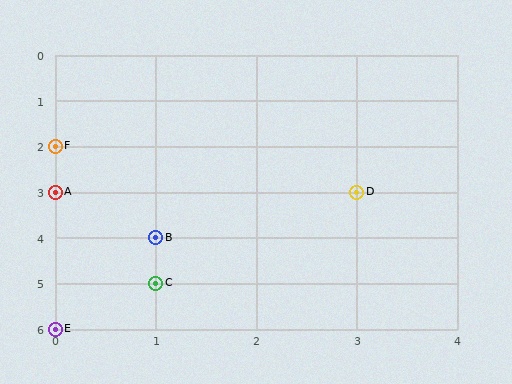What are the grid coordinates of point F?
Point F is at grid coordinates (0, 2).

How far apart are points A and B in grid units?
Points A and B are 1 column and 1 row apart (about 1.4 grid units diagonally).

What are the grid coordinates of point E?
Point E is at grid coordinates (0, 6).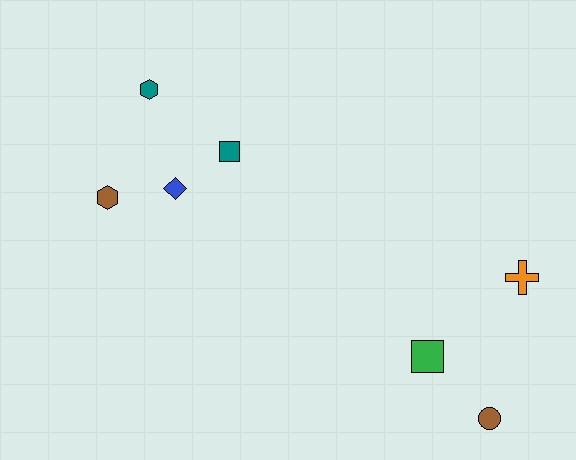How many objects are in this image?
There are 7 objects.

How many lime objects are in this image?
There are no lime objects.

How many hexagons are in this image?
There are 2 hexagons.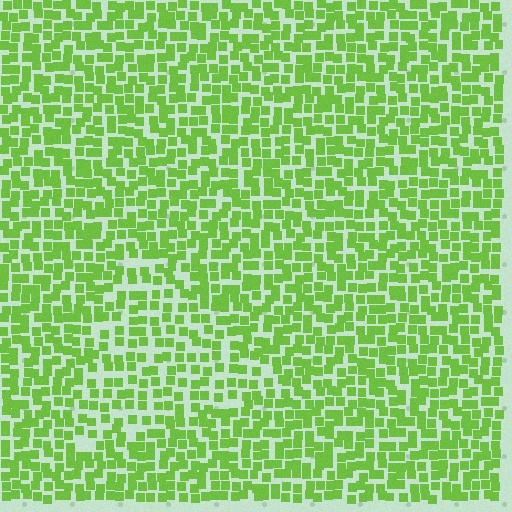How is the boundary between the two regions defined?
The boundary is defined by a change in element density (approximately 1.4x ratio). All elements are the same color, size, and shape.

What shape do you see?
I see a triangle.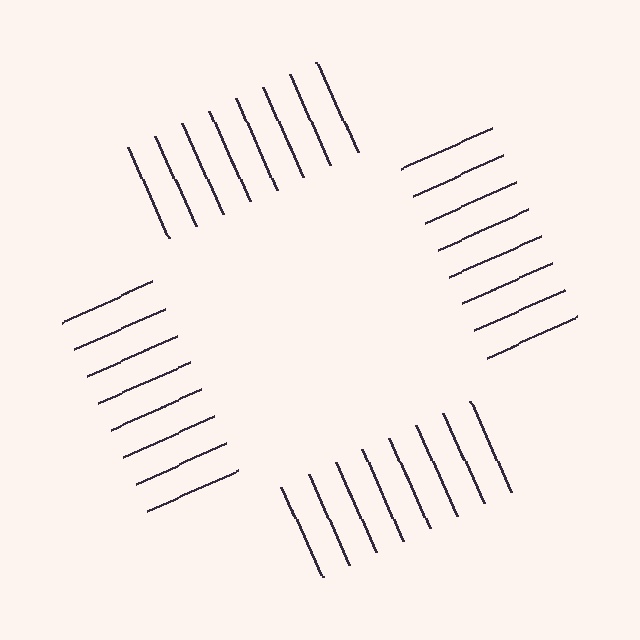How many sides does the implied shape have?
4 sides — the line-ends trace a square.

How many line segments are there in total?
32 — 8 along each of the 4 edges.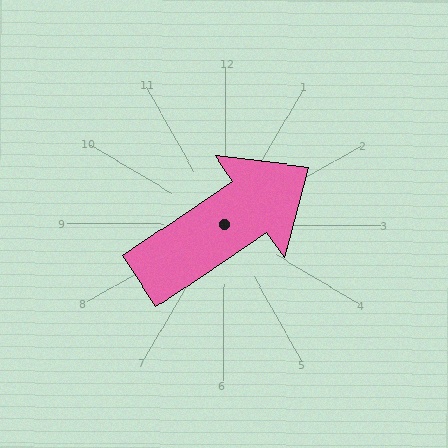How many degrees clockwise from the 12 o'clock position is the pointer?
Approximately 56 degrees.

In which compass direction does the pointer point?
Northeast.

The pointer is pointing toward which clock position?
Roughly 2 o'clock.